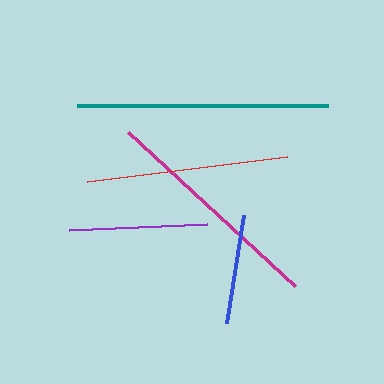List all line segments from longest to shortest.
From longest to shortest: teal, magenta, red, purple, blue.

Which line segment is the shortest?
The blue line is the shortest at approximately 108 pixels.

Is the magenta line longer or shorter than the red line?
The magenta line is longer than the red line.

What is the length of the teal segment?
The teal segment is approximately 251 pixels long.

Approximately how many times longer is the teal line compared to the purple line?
The teal line is approximately 1.8 times the length of the purple line.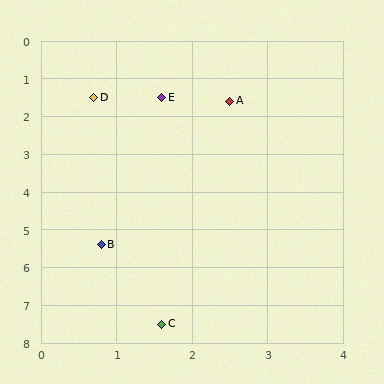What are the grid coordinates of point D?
Point D is at approximately (0.7, 1.5).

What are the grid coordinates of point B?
Point B is at approximately (0.8, 5.4).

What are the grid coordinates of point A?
Point A is at approximately (2.5, 1.6).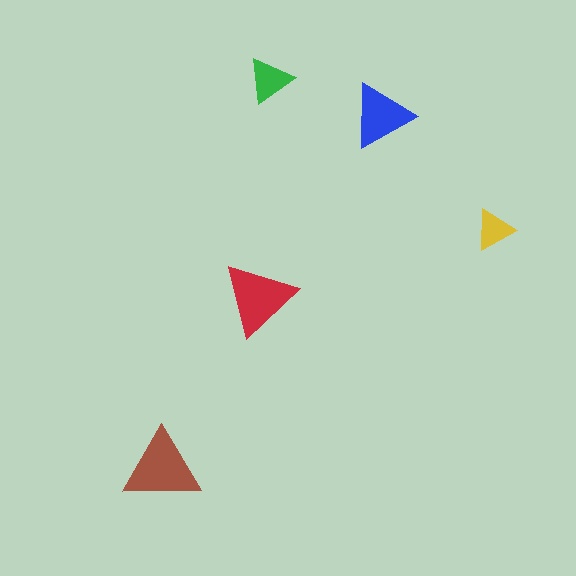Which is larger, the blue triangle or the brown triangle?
The brown one.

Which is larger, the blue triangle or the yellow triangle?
The blue one.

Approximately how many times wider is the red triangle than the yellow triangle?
About 2 times wider.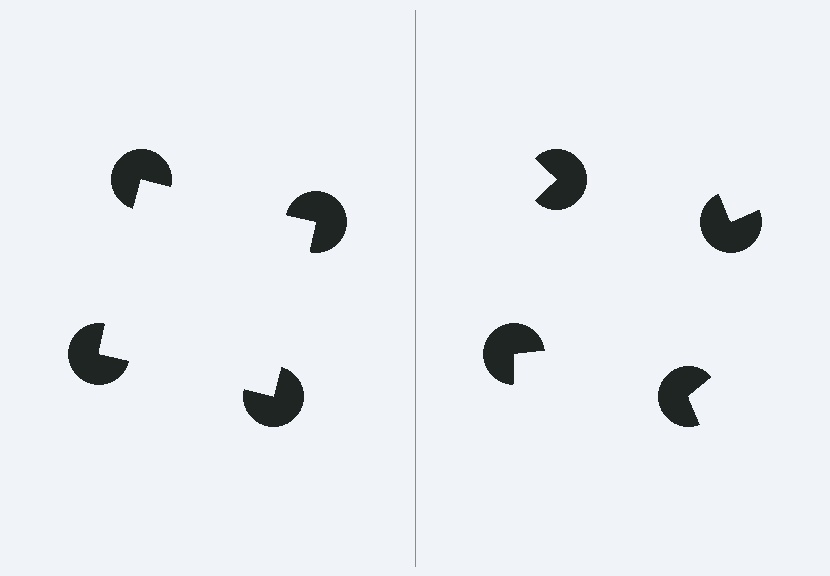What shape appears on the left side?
An illusory square.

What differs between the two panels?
The pac-man discs are positioned identically on both sides; only the wedge orientations differ. On the left they align to a square; on the right they are misaligned.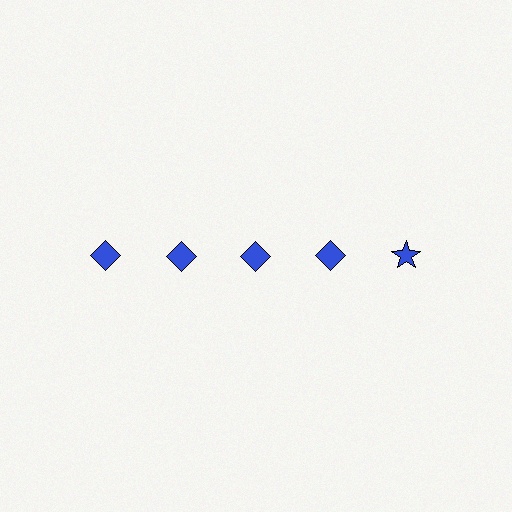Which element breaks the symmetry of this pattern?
The blue star in the top row, rightmost column breaks the symmetry. All other shapes are blue diamonds.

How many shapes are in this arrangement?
There are 5 shapes arranged in a grid pattern.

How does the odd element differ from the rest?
It has a different shape: star instead of diamond.